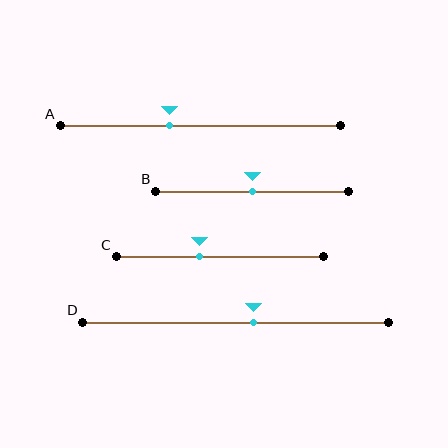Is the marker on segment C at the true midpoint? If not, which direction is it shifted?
No, the marker on segment C is shifted to the left by about 10% of the segment length.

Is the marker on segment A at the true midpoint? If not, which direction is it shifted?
No, the marker on segment A is shifted to the left by about 11% of the segment length.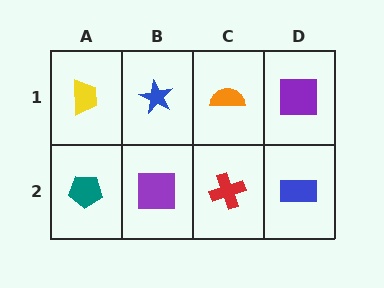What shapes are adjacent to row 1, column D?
A blue rectangle (row 2, column D), an orange semicircle (row 1, column C).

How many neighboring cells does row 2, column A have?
2.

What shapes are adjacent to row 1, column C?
A red cross (row 2, column C), a blue star (row 1, column B), a purple square (row 1, column D).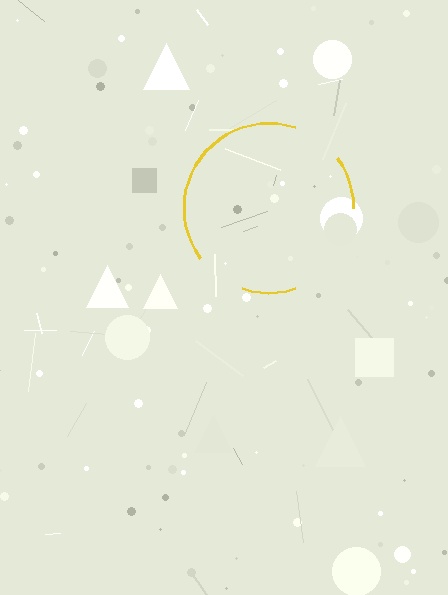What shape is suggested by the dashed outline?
The dashed outline suggests a circle.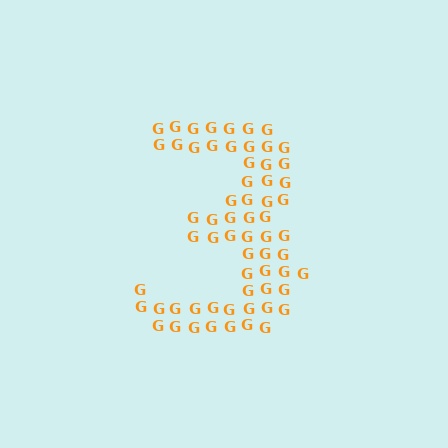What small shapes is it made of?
It is made of small letter G's.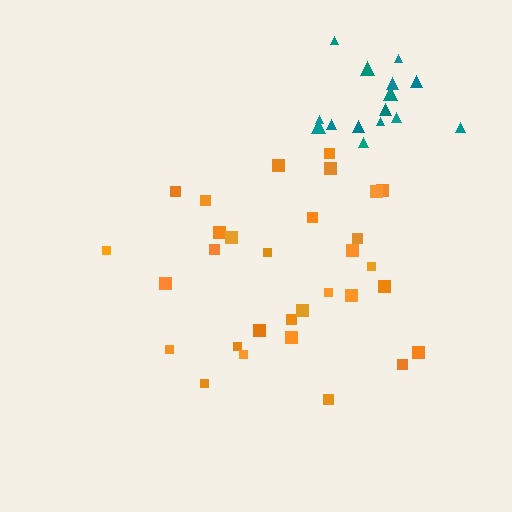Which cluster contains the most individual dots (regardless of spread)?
Orange (31).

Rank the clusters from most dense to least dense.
teal, orange.